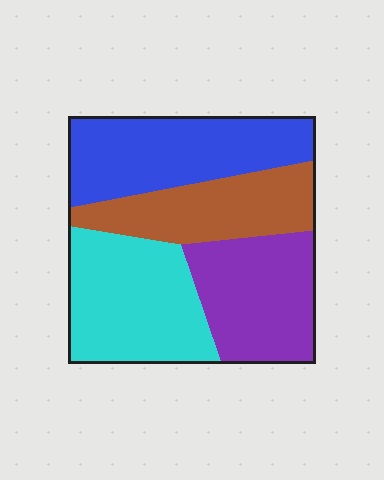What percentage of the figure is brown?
Brown covers around 20% of the figure.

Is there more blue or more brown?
Blue.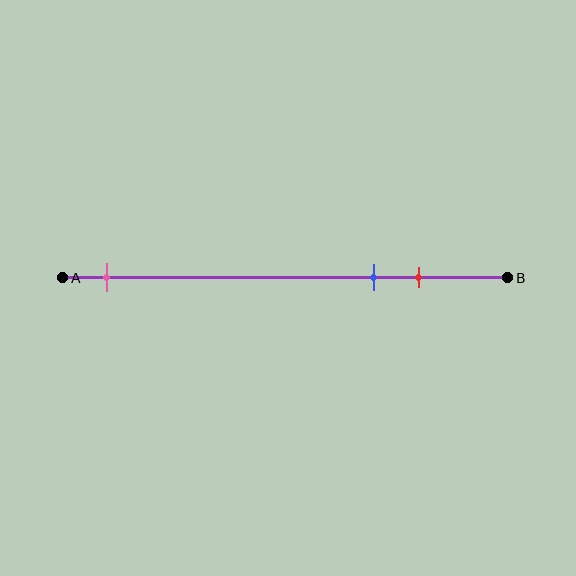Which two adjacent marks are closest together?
The blue and red marks are the closest adjacent pair.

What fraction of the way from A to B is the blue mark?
The blue mark is approximately 70% (0.7) of the way from A to B.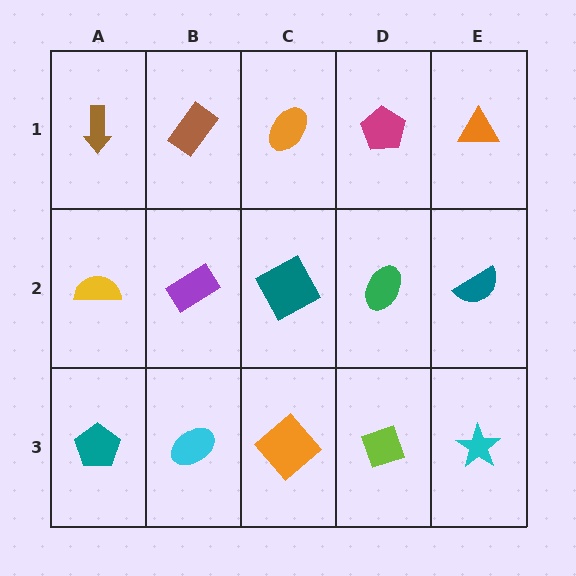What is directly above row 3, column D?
A green ellipse.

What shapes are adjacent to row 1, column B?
A purple rectangle (row 2, column B), a brown arrow (row 1, column A), an orange ellipse (row 1, column C).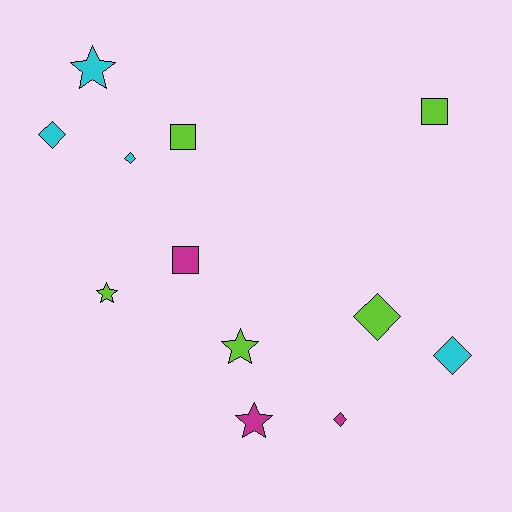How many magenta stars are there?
There is 1 magenta star.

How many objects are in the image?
There are 12 objects.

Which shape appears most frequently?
Diamond, with 5 objects.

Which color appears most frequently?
Lime, with 5 objects.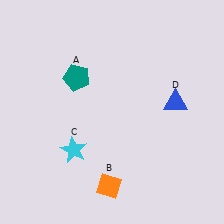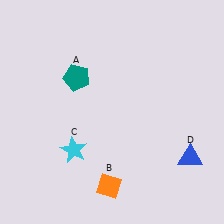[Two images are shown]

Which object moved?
The blue triangle (D) moved down.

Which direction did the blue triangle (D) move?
The blue triangle (D) moved down.